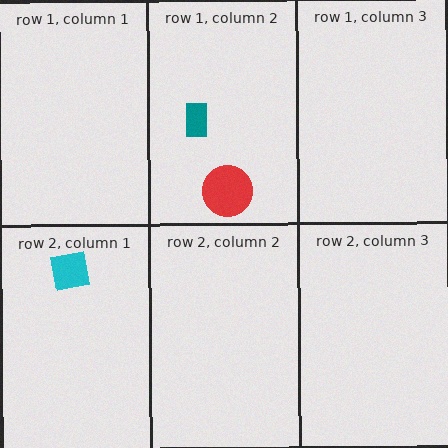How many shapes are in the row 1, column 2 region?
2.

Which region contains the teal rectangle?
The row 1, column 2 region.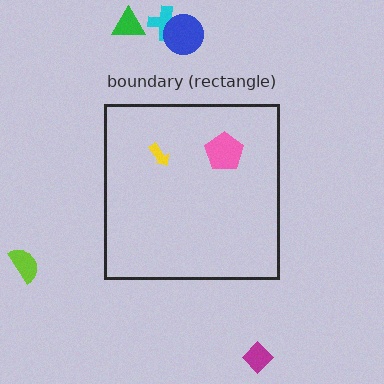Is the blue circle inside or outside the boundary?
Outside.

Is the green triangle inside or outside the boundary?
Outside.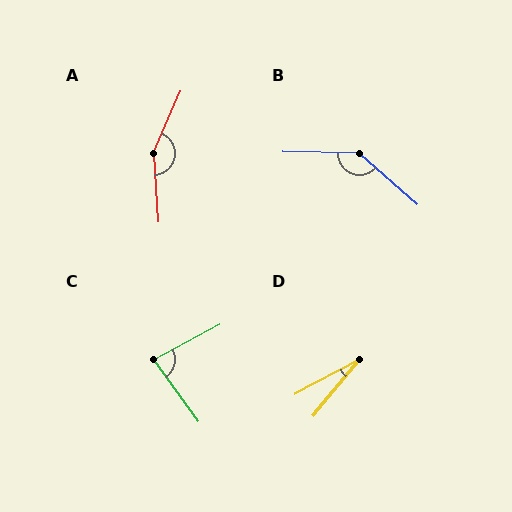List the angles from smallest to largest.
D (22°), C (82°), B (139°), A (152°).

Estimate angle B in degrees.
Approximately 139 degrees.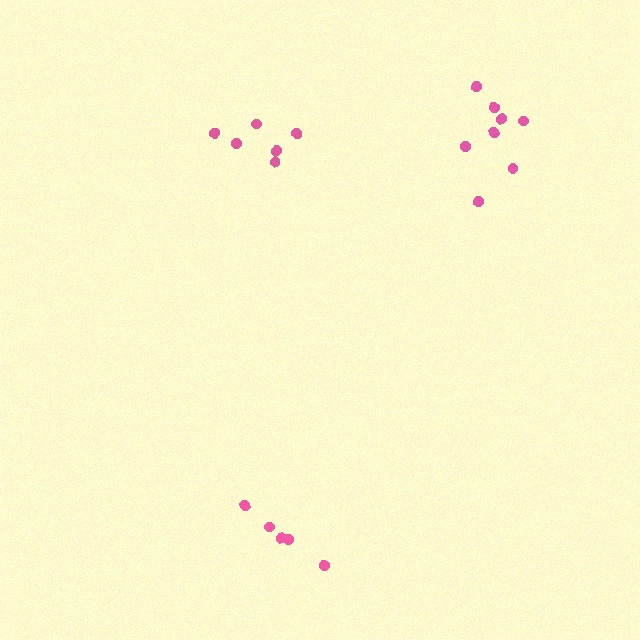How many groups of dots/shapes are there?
There are 3 groups.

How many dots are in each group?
Group 1: 6 dots, Group 2: 8 dots, Group 3: 5 dots (19 total).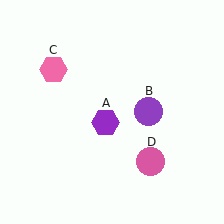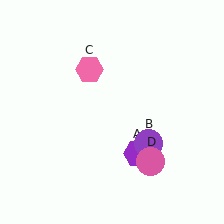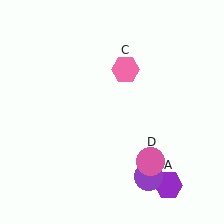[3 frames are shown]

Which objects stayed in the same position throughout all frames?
Pink circle (object D) remained stationary.